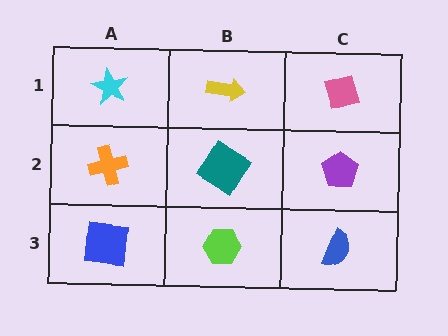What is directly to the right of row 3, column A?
A lime hexagon.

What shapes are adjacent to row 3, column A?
An orange cross (row 2, column A), a lime hexagon (row 3, column B).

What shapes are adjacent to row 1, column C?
A purple pentagon (row 2, column C), a yellow arrow (row 1, column B).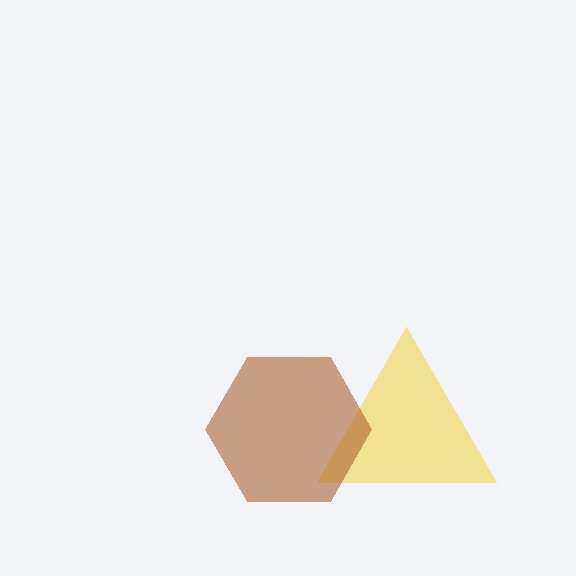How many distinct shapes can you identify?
There are 2 distinct shapes: a yellow triangle, a brown hexagon.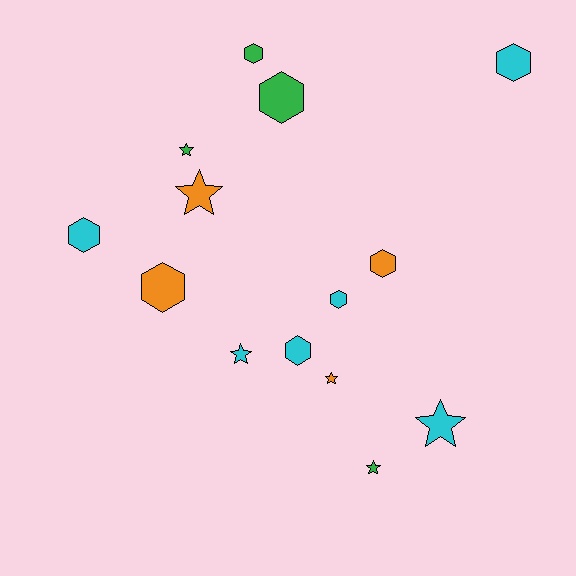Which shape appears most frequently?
Hexagon, with 8 objects.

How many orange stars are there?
There are 2 orange stars.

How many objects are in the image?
There are 14 objects.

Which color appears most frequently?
Cyan, with 6 objects.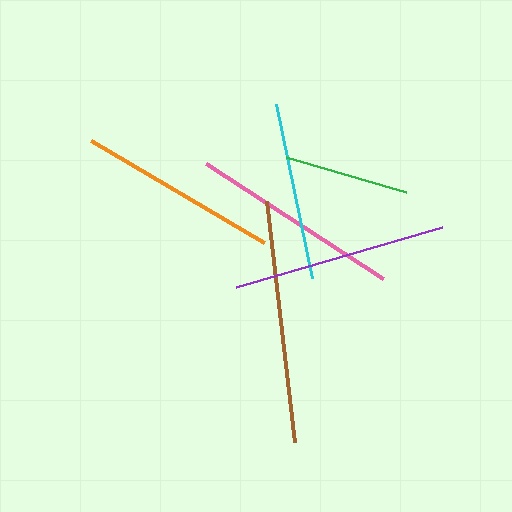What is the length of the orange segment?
The orange segment is approximately 201 pixels long.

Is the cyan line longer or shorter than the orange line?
The orange line is longer than the cyan line.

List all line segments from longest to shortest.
From longest to shortest: brown, purple, pink, orange, cyan, green.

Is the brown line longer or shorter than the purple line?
The brown line is longer than the purple line.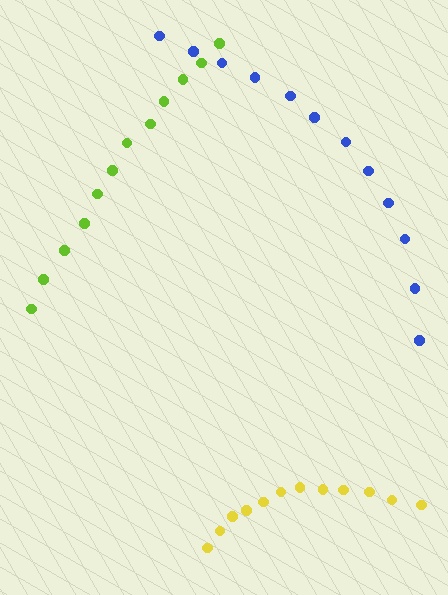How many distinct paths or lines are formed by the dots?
There are 3 distinct paths.